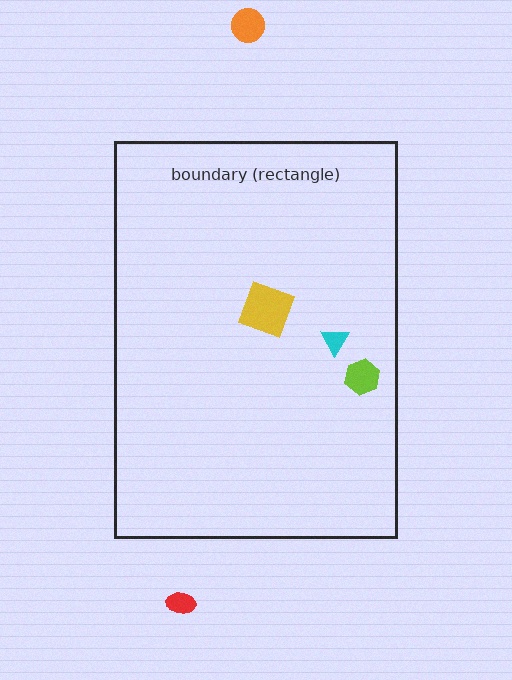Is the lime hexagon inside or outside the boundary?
Inside.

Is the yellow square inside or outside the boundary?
Inside.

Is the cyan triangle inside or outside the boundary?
Inside.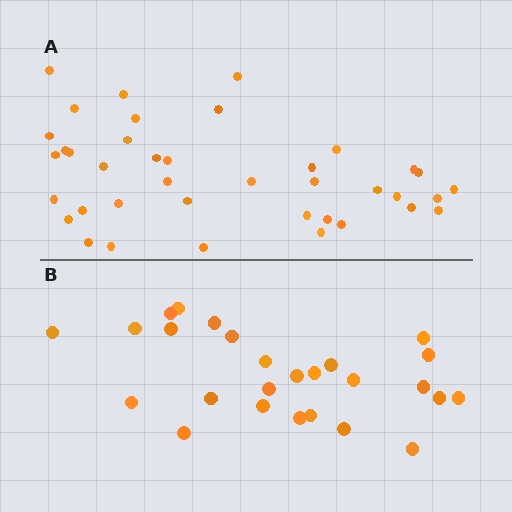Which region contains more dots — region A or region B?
Region A (the top region) has more dots.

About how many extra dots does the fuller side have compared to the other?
Region A has approximately 15 more dots than region B.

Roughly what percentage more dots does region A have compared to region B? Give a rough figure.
About 50% more.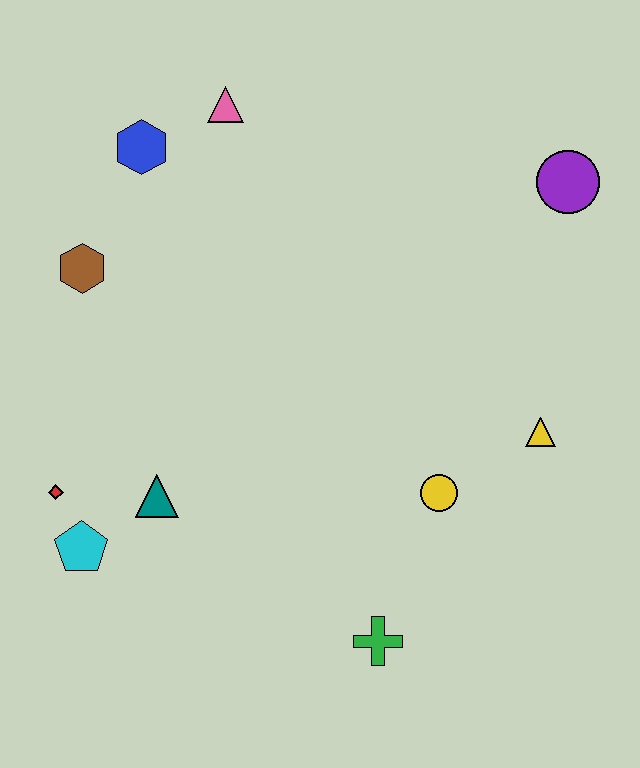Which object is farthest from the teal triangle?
The purple circle is farthest from the teal triangle.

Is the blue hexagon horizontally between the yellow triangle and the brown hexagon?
Yes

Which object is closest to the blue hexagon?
The pink triangle is closest to the blue hexagon.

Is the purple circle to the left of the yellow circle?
No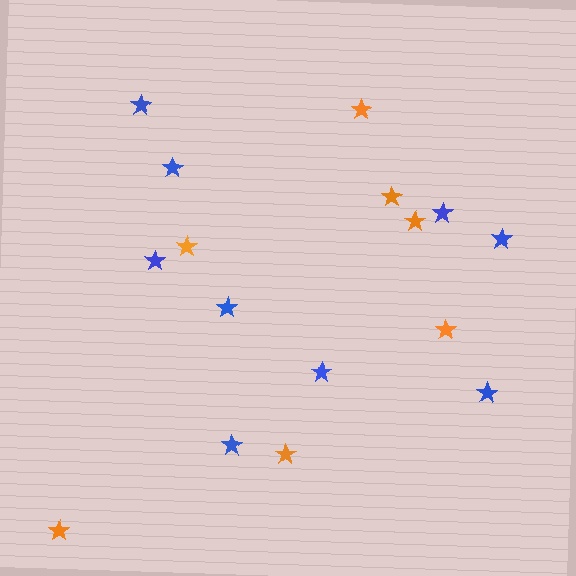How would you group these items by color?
There are 2 groups: one group of orange stars (7) and one group of blue stars (9).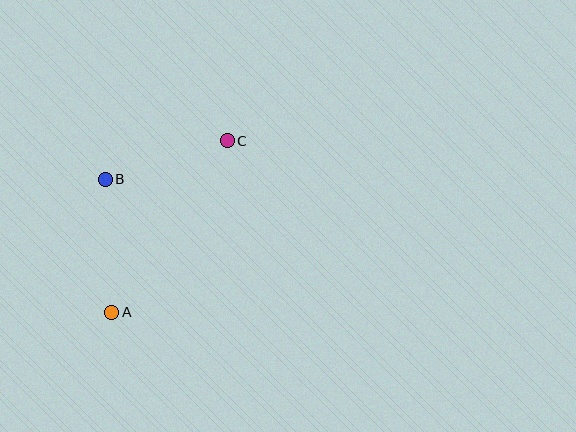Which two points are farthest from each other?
Points A and C are farthest from each other.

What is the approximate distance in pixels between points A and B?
The distance between A and B is approximately 133 pixels.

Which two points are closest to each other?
Points B and C are closest to each other.